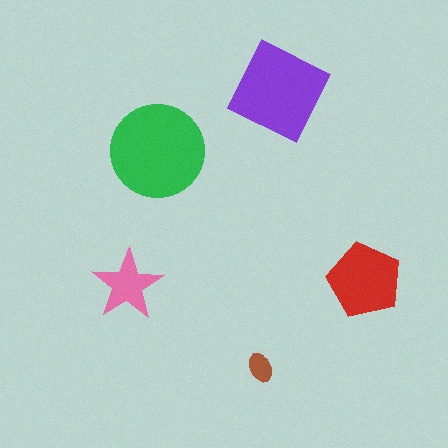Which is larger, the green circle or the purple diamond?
The green circle.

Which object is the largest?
The green circle.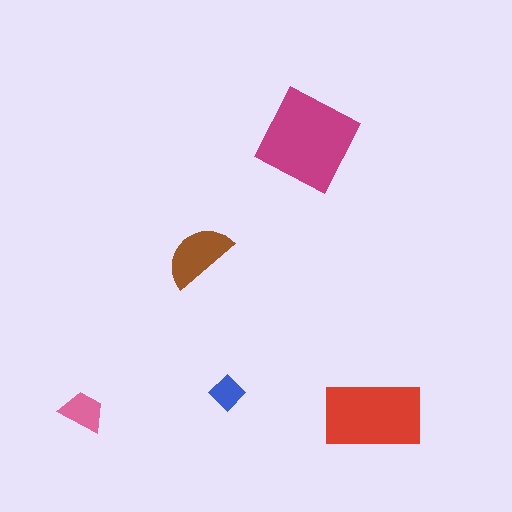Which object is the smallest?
The blue diamond.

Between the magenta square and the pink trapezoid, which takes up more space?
The magenta square.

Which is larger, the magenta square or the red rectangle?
The magenta square.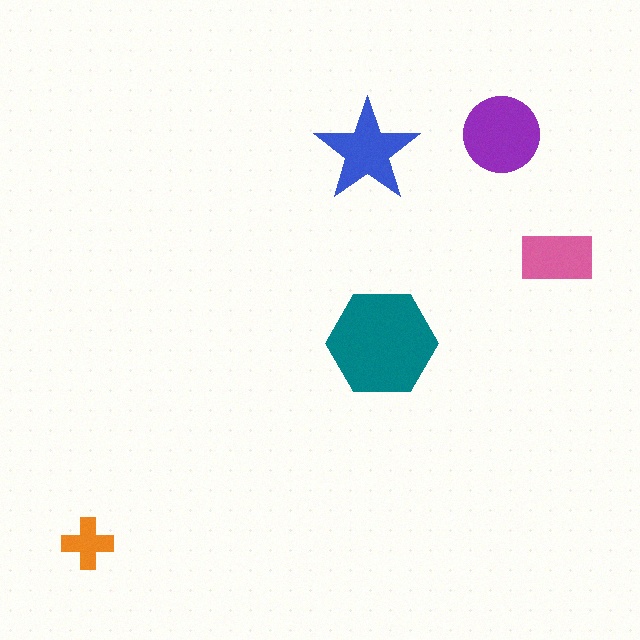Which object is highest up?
The purple circle is topmost.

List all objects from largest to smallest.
The teal hexagon, the purple circle, the blue star, the pink rectangle, the orange cross.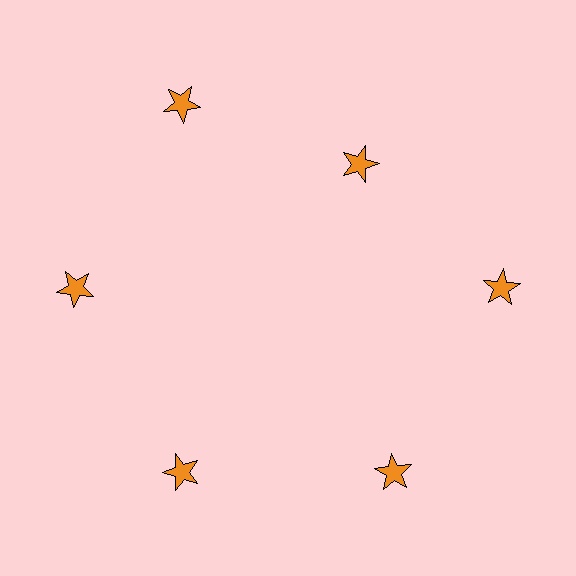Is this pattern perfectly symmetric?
No. The 6 orange stars are arranged in a ring, but one element near the 1 o'clock position is pulled inward toward the center, breaking the 6-fold rotational symmetry.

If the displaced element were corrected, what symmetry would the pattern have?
It would have 6-fold rotational symmetry — the pattern would map onto itself every 60 degrees.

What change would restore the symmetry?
The symmetry would be restored by moving it outward, back onto the ring so that all 6 stars sit at equal angles and equal distance from the center.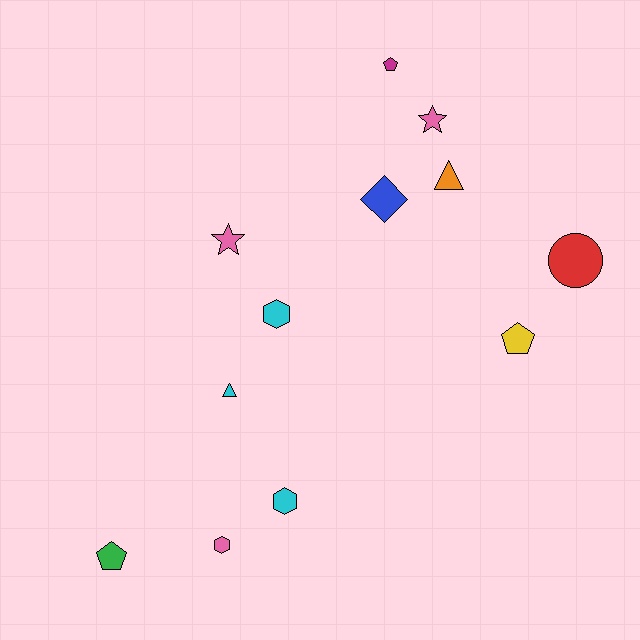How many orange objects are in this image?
There is 1 orange object.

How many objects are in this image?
There are 12 objects.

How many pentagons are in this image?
There are 3 pentagons.